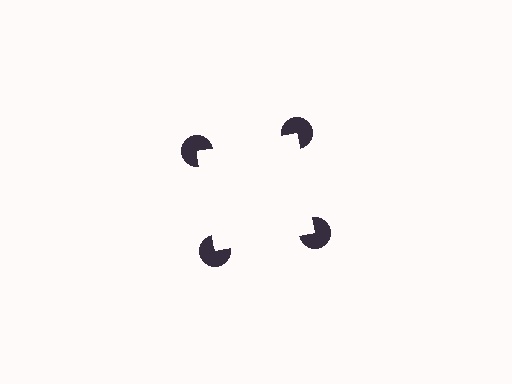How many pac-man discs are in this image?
There are 4 — one at each vertex of the illusory square.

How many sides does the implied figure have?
4 sides.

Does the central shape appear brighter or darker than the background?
It typically appears slightly brighter than the background, even though no actual brightness change is drawn.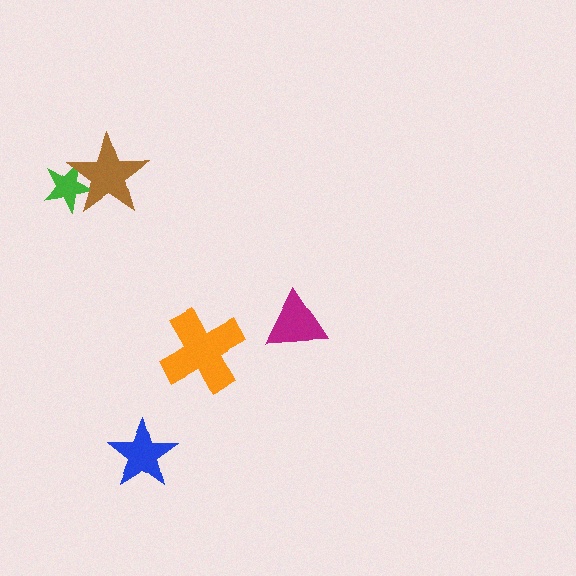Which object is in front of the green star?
The brown star is in front of the green star.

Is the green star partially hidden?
Yes, it is partially covered by another shape.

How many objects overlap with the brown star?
1 object overlaps with the brown star.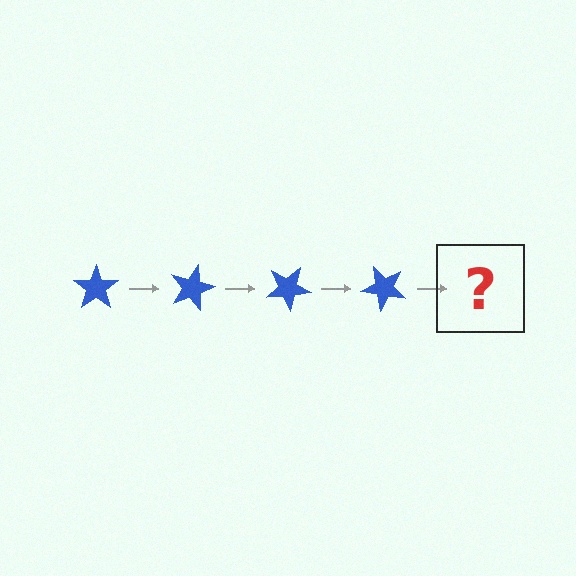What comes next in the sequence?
The next element should be a blue star rotated 60 degrees.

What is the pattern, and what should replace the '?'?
The pattern is that the star rotates 15 degrees each step. The '?' should be a blue star rotated 60 degrees.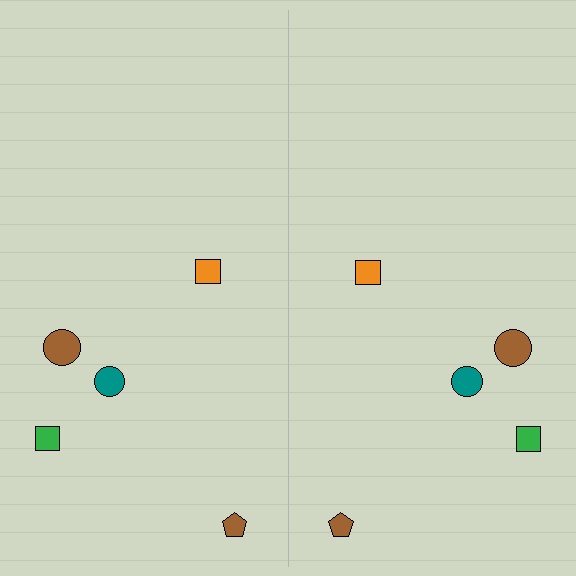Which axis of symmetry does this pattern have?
The pattern has a vertical axis of symmetry running through the center of the image.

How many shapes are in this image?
There are 10 shapes in this image.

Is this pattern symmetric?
Yes, this pattern has bilateral (reflection) symmetry.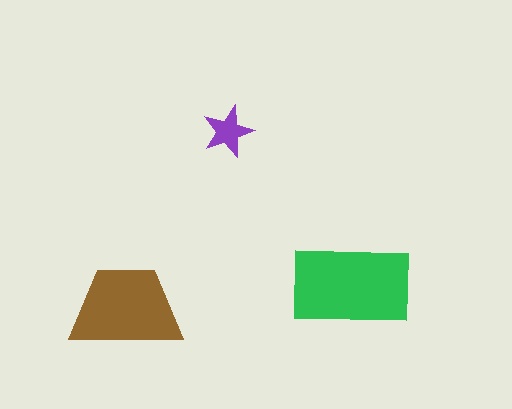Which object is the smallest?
The purple star.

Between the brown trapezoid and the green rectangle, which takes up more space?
The green rectangle.